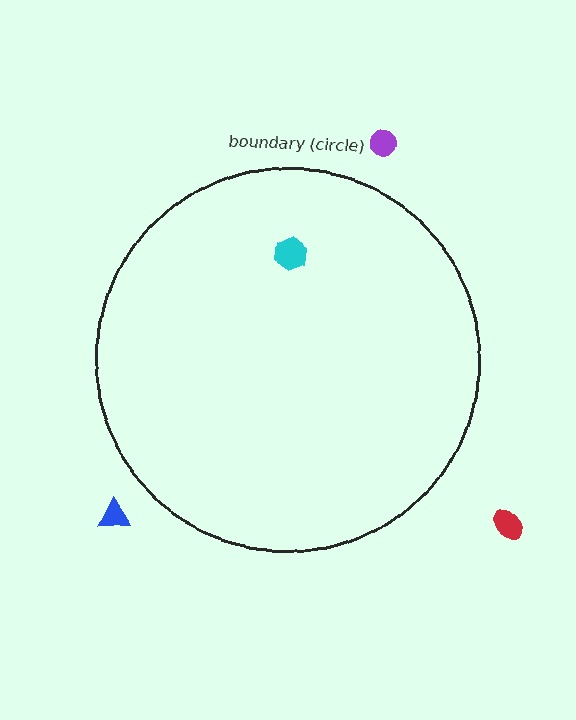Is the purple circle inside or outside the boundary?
Outside.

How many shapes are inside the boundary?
1 inside, 3 outside.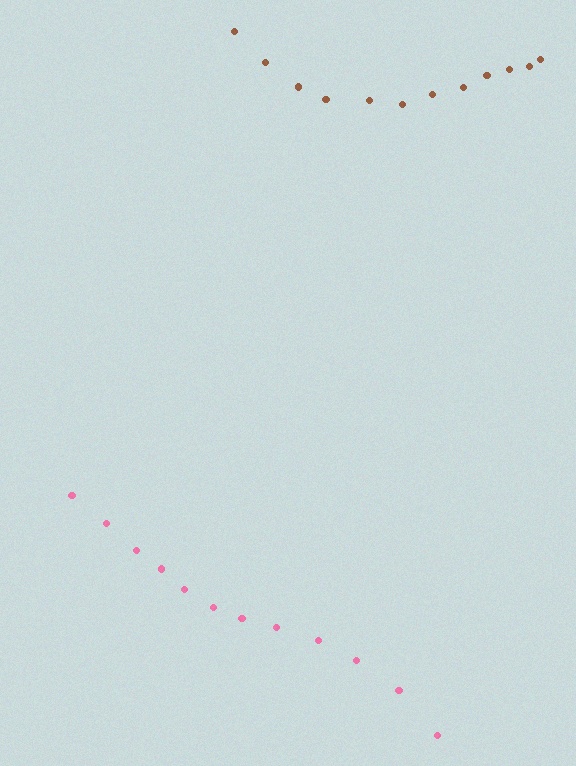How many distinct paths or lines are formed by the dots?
There are 2 distinct paths.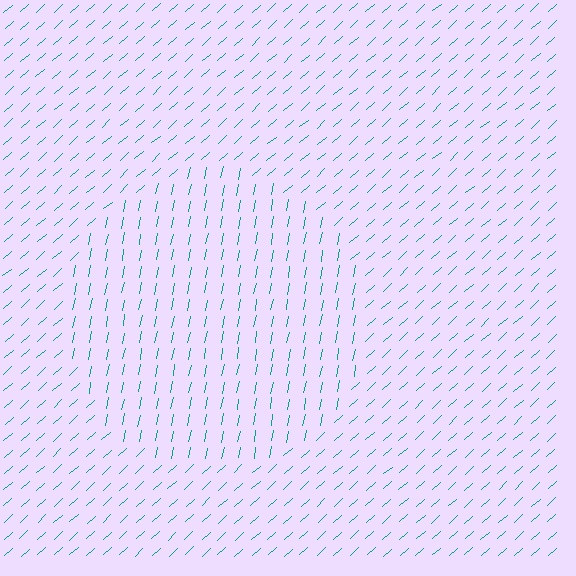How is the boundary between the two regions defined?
The boundary is defined purely by a change in line orientation (approximately 37 degrees difference). All lines are the same color and thickness.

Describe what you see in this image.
The image is filled with small teal line segments. A circle region in the image has lines oriented differently from the surrounding lines, creating a visible texture boundary.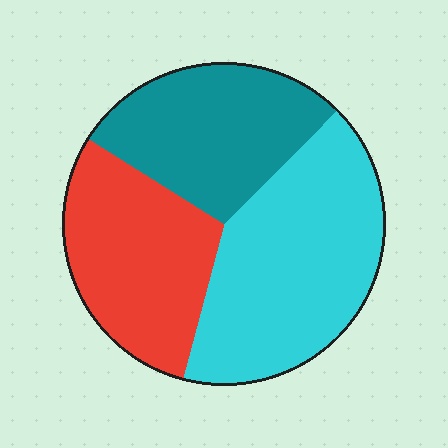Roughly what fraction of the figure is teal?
Teal covers about 30% of the figure.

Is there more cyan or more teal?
Cyan.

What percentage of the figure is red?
Red covers 30% of the figure.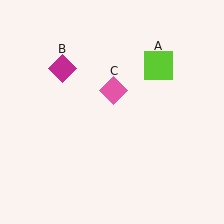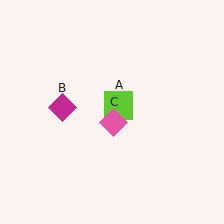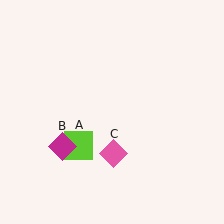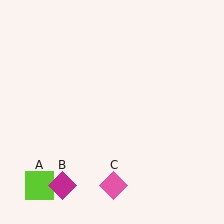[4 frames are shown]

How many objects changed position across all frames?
3 objects changed position: lime square (object A), magenta diamond (object B), pink diamond (object C).